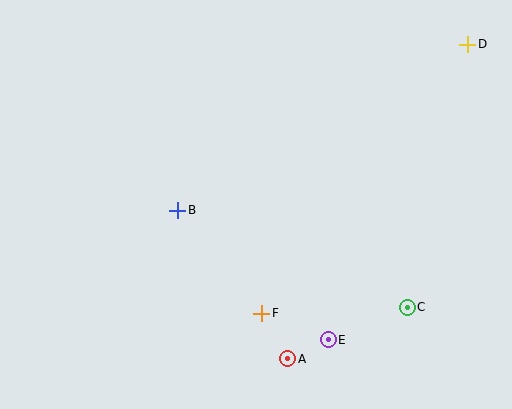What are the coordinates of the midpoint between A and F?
The midpoint between A and F is at (275, 336).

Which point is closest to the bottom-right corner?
Point C is closest to the bottom-right corner.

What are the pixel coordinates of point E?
Point E is at (328, 340).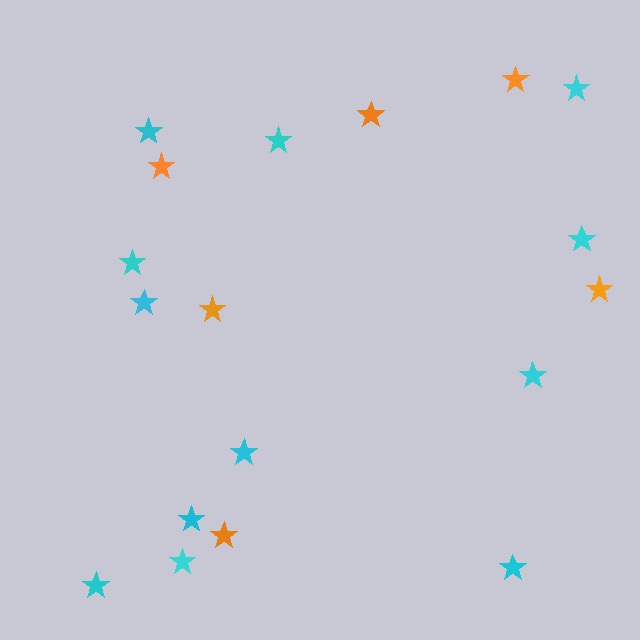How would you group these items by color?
There are 2 groups: one group of cyan stars (12) and one group of orange stars (6).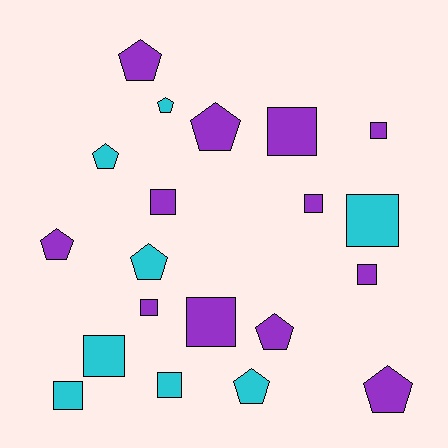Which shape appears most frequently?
Square, with 11 objects.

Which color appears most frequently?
Purple, with 12 objects.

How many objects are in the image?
There are 20 objects.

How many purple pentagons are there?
There are 5 purple pentagons.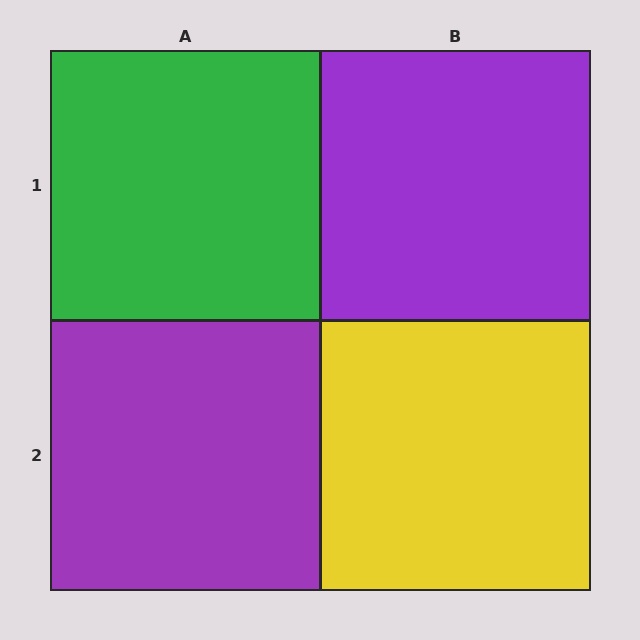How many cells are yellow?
1 cell is yellow.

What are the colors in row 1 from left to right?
Green, purple.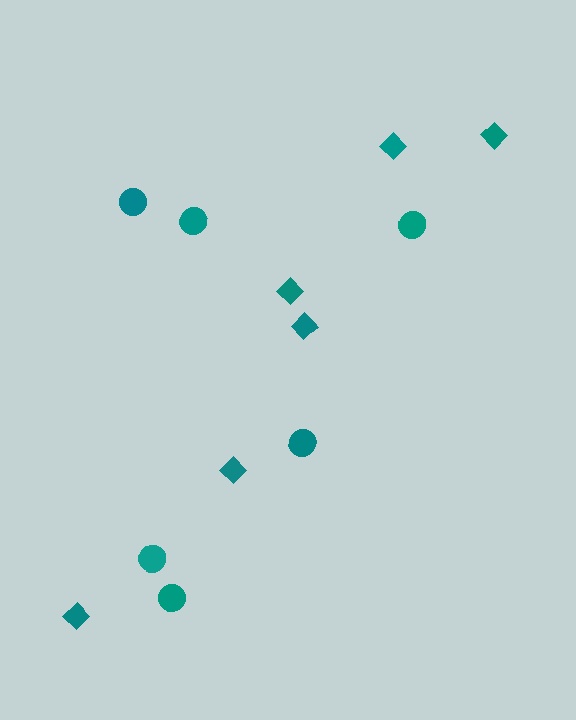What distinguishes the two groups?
There are 2 groups: one group of circles (6) and one group of diamonds (6).